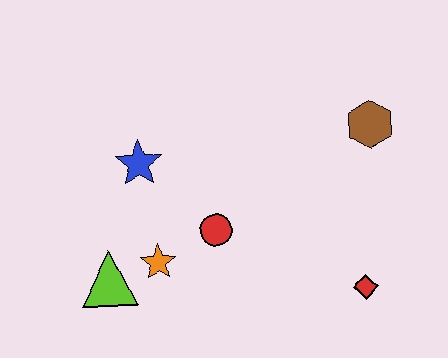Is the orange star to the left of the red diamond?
Yes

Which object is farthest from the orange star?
The brown hexagon is farthest from the orange star.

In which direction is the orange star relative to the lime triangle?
The orange star is to the right of the lime triangle.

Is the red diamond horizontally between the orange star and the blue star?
No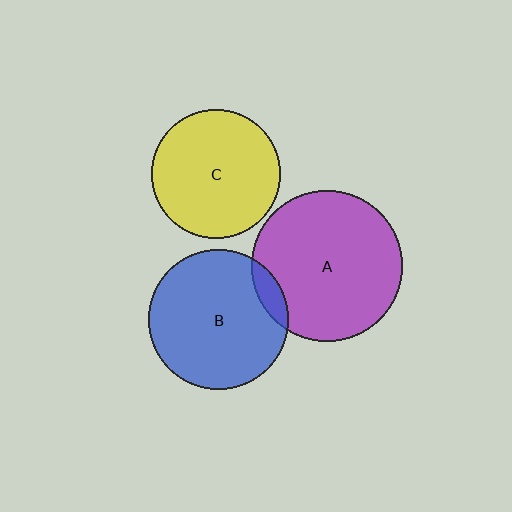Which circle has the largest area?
Circle A (purple).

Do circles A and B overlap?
Yes.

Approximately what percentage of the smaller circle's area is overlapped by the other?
Approximately 10%.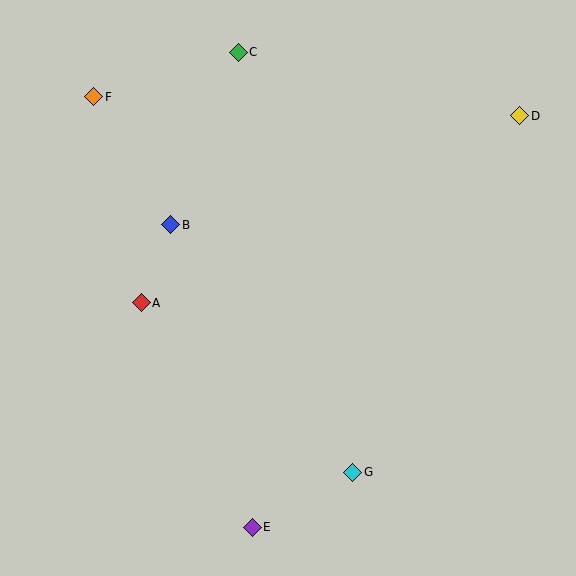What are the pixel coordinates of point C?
Point C is at (238, 52).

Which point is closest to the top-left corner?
Point F is closest to the top-left corner.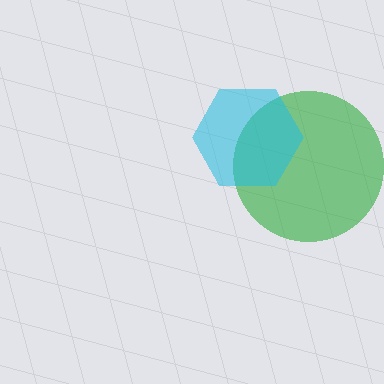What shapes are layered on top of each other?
The layered shapes are: a green circle, a cyan hexagon.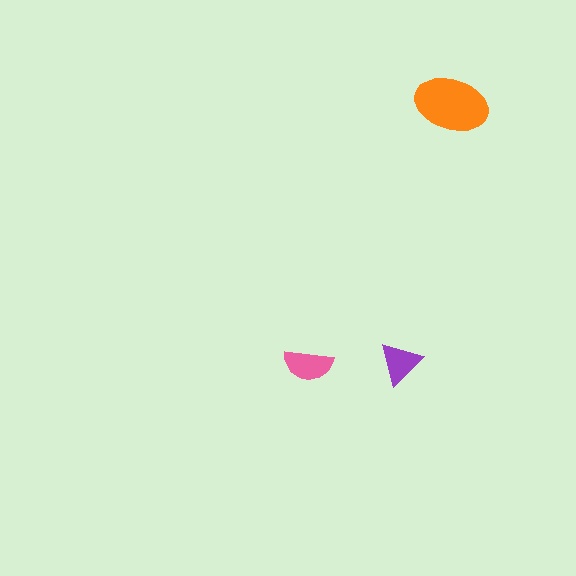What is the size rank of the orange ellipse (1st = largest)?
1st.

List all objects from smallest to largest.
The purple triangle, the pink semicircle, the orange ellipse.